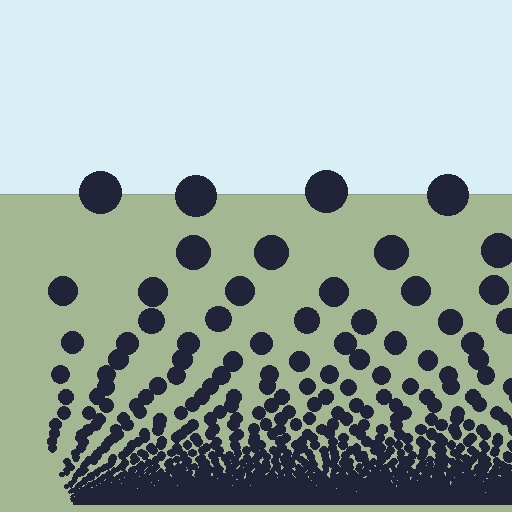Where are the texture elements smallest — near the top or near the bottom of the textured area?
Near the bottom.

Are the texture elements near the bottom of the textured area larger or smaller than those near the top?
Smaller. The gradient is inverted — elements near the bottom are smaller and denser.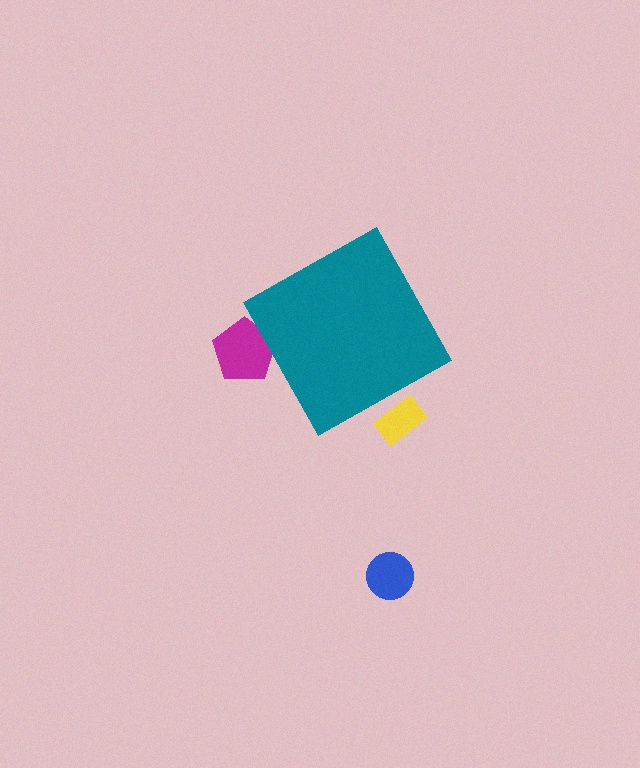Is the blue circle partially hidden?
No, the blue circle is fully visible.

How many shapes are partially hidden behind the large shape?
2 shapes are partially hidden.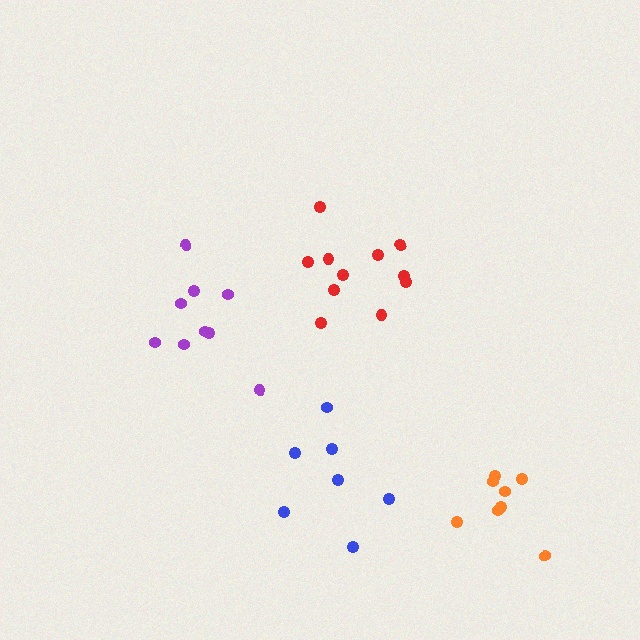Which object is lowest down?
The orange cluster is bottommost.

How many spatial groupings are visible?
There are 4 spatial groupings.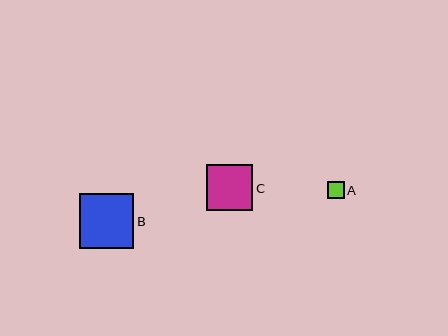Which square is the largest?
Square B is the largest with a size of approximately 54 pixels.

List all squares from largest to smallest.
From largest to smallest: B, C, A.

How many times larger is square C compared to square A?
Square C is approximately 2.7 times the size of square A.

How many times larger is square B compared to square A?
Square B is approximately 3.2 times the size of square A.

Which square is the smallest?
Square A is the smallest with a size of approximately 17 pixels.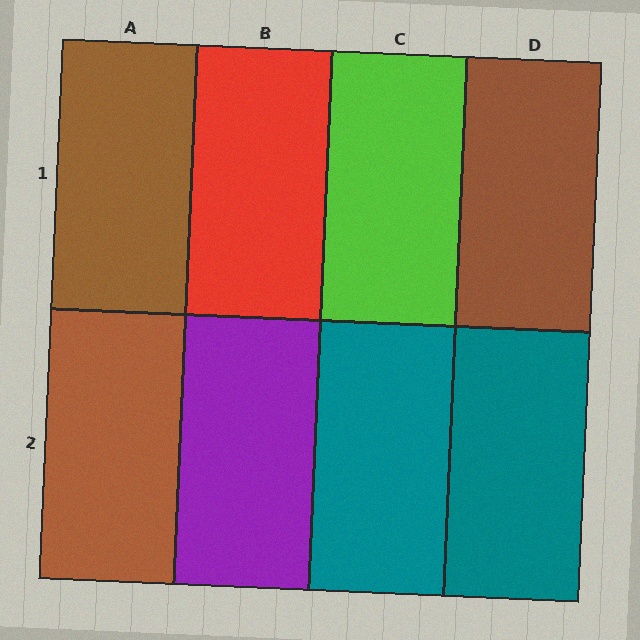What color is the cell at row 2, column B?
Purple.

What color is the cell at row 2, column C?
Teal.